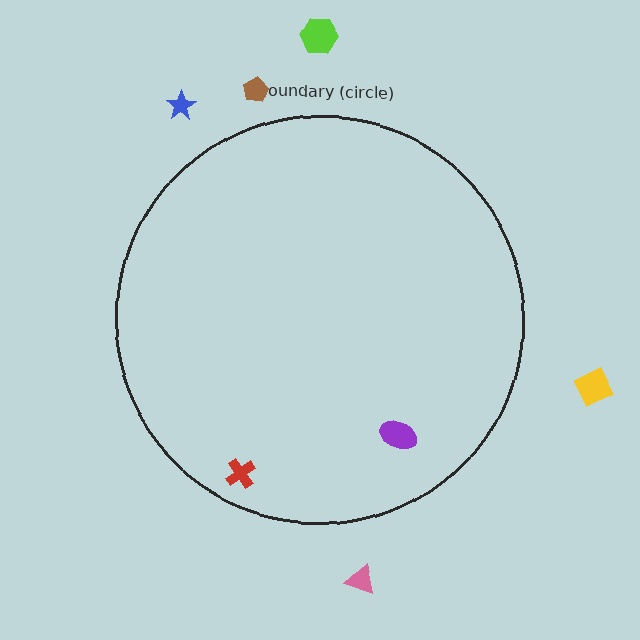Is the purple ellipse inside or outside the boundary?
Inside.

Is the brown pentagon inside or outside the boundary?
Outside.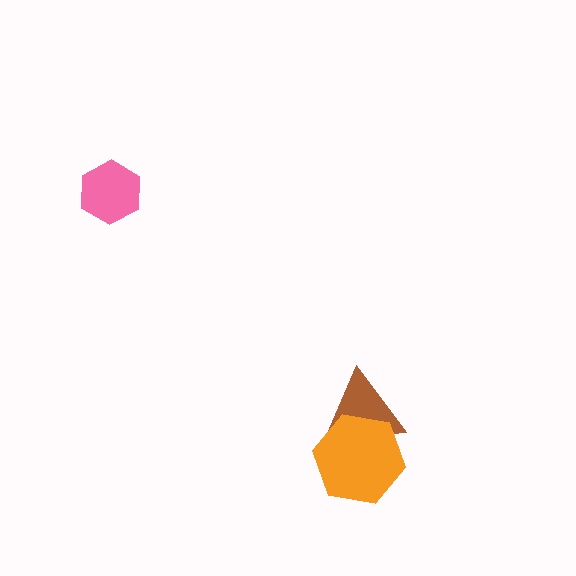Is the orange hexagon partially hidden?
No, no other shape covers it.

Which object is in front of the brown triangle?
The orange hexagon is in front of the brown triangle.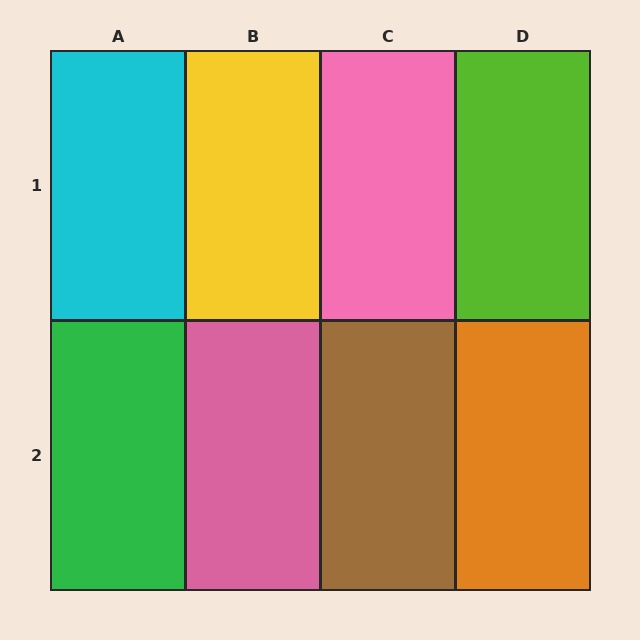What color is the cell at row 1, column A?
Cyan.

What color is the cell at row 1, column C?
Pink.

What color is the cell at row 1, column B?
Yellow.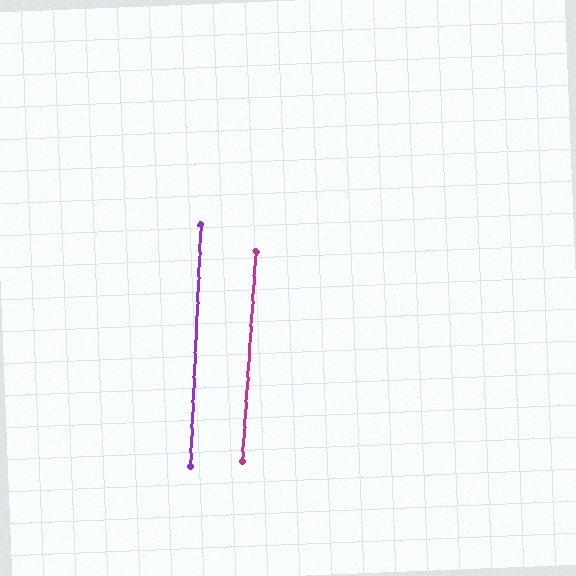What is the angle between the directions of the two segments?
Approximately 2 degrees.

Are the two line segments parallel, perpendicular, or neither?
Parallel — their directions differ by only 1.6°.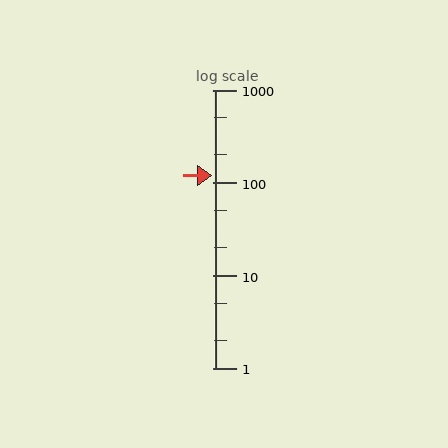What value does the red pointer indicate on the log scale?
The pointer indicates approximately 120.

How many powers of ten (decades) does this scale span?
The scale spans 3 decades, from 1 to 1000.